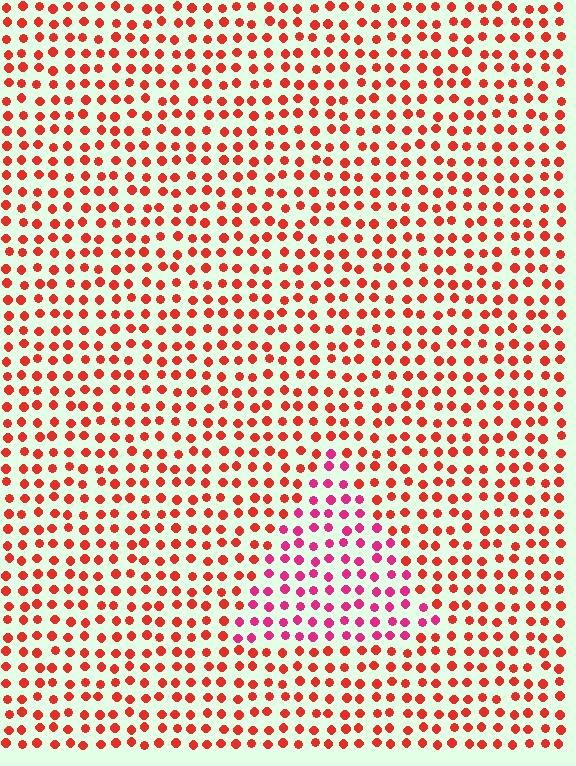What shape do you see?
I see a triangle.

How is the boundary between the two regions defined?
The boundary is defined purely by a slight shift in hue (about 33 degrees). Spacing, size, and orientation are identical on both sides.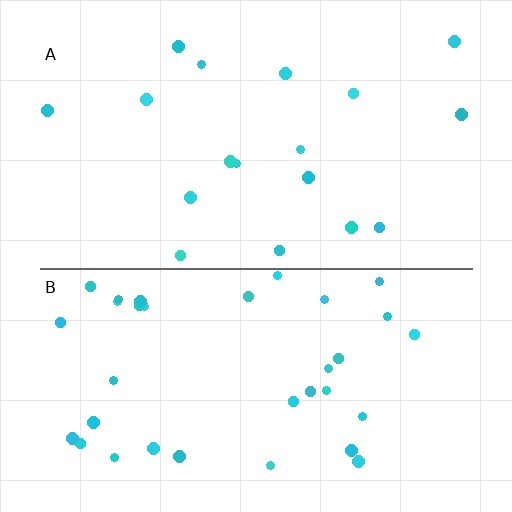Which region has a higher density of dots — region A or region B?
B (the bottom).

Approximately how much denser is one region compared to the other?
Approximately 1.9× — region B over region A.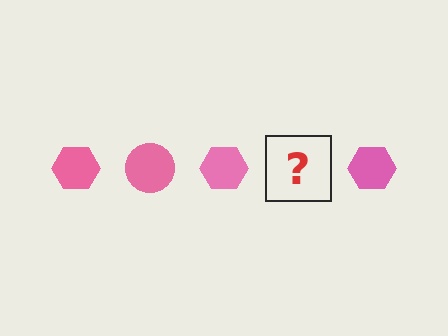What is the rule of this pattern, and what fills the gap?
The rule is that the pattern cycles through hexagon, circle shapes in pink. The gap should be filled with a pink circle.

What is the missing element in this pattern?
The missing element is a pink circle.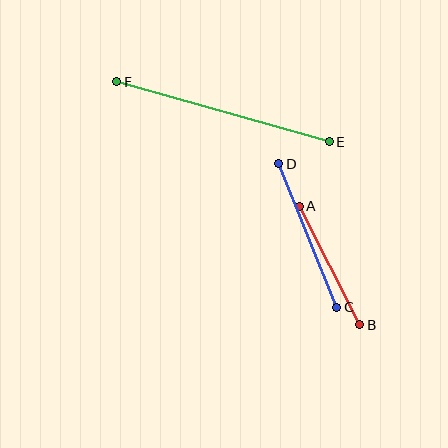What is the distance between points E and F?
The distance is approximately 221 pixels.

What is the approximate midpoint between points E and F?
The midpoint is at approximately (223, 112) pixels.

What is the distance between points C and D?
The distance is approximately 155 pixels.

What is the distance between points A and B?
The distance is approximately 133 pixels.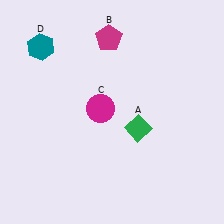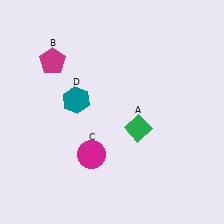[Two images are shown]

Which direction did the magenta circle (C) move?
The magenta circle (C) moved down.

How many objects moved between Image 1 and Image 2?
3 objects moved between the two images.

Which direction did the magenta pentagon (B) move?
The magenta pentagon (B) moved left.